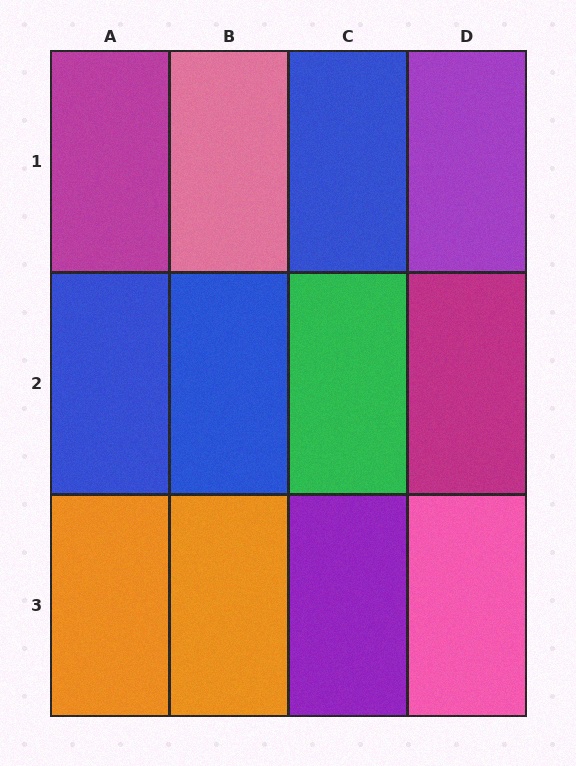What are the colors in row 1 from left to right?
Magenta, pink, blue, purple.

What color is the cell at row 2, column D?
Magenta.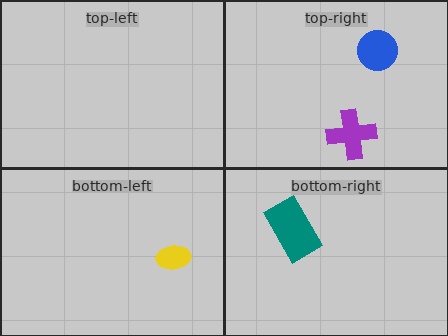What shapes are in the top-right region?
The purple cross, the blue circle.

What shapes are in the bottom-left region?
The yellow ellipse.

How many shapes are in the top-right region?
2.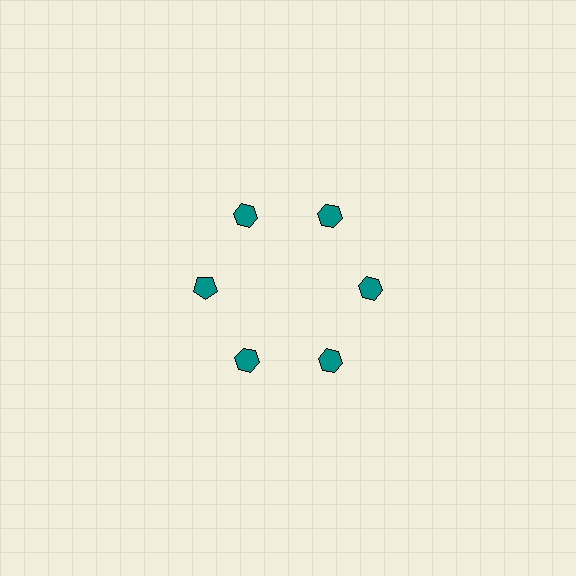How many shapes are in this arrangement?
There are 6 shapes arranged in a ring pattern.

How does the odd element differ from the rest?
It has a different shape: pentagon instead of hexagon.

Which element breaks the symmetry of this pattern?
The teal pentagon at roughly the 9 o'clock position breaks the symmetry. All other shapes are teal hexagons.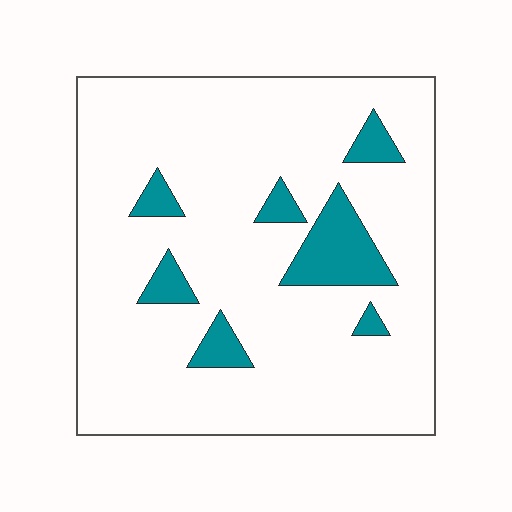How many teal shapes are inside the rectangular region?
7.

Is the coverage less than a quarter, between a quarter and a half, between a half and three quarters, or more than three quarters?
Less than a quarter.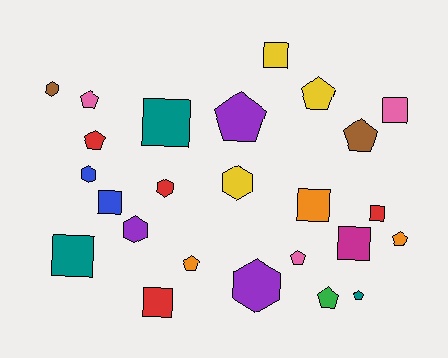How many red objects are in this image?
There are 4 red objects.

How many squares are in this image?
There are 9 squares.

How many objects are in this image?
There are 25 objects.